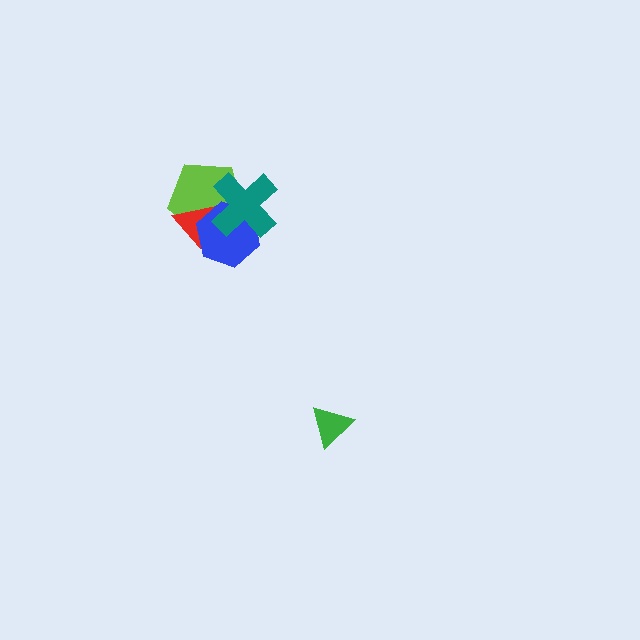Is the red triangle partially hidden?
Yes, it is partially covered by another shape.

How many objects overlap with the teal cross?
3 objects overlap with the teal cross.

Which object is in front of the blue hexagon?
The teal cross is in front of the blue hexagon.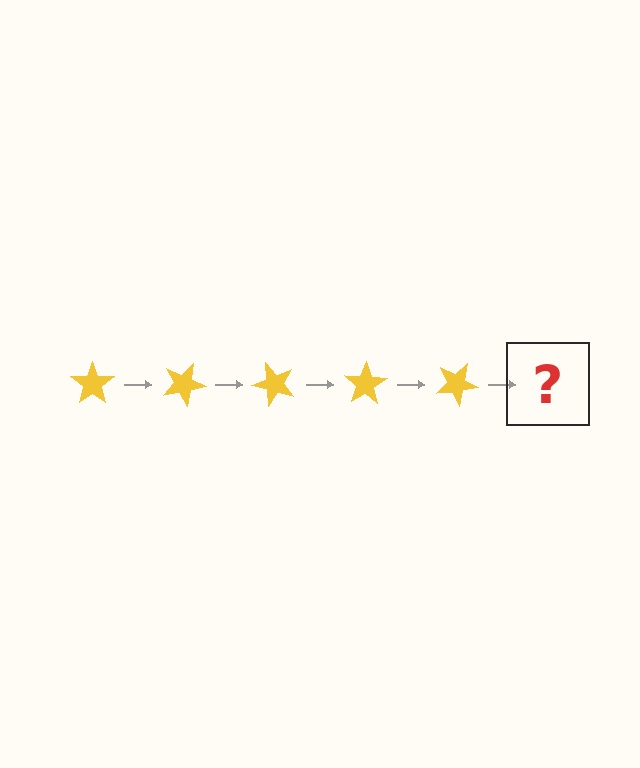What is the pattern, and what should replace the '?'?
The pattern is that the star rotates 25 degrees each step. The '?' should be a yellow star rotated 125 degrees.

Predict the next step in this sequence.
The next step is a yellow star rotated 125 degrees.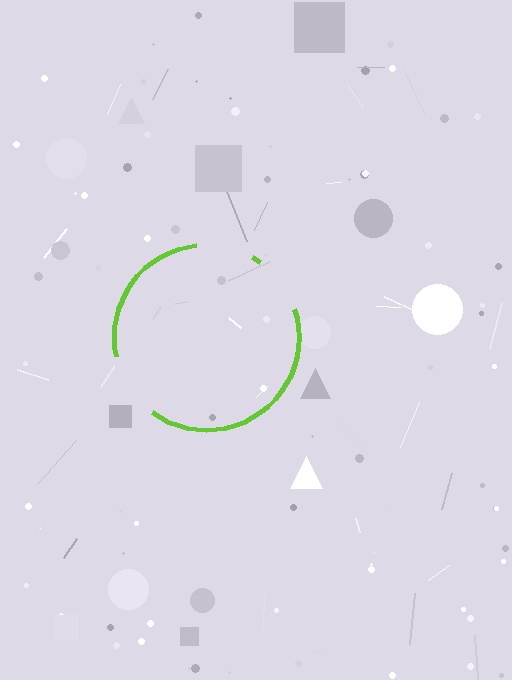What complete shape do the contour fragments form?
The contour fragments form a circle.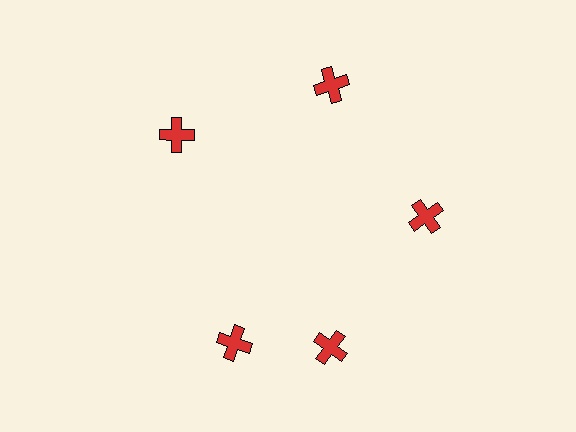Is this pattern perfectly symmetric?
No. The 5 red crosses are arranged in a ring, but one element near the 8 o'clock position is rotated out of alignment along the ring, breaking the 5-fold rotational symmetry.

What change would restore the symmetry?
The symmetry would be restored by rotating it back into even spacing with its neighbors so that all 5 crosses sit at equal angles and equal distance from the center.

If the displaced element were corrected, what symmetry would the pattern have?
It would have 5-fold rotational symmetry — the pattern would map onto itself every 72 degrees.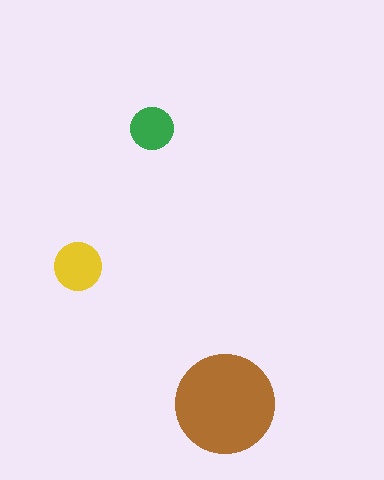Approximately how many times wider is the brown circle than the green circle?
About 2.5 times wider.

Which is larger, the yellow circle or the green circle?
The yellow one.